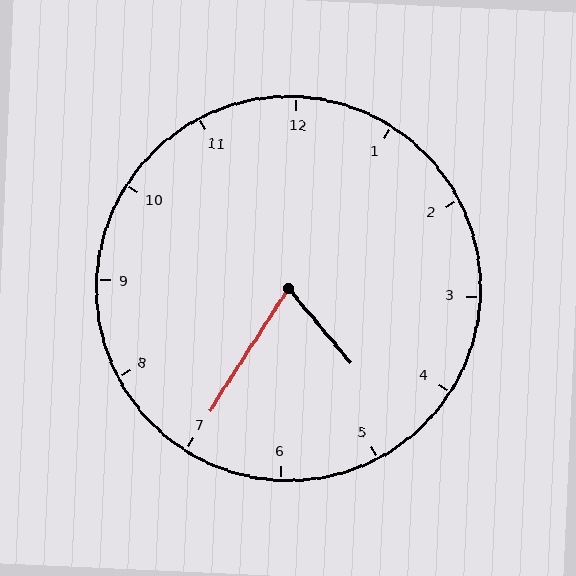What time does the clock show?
4:35.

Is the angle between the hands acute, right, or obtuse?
It is acute.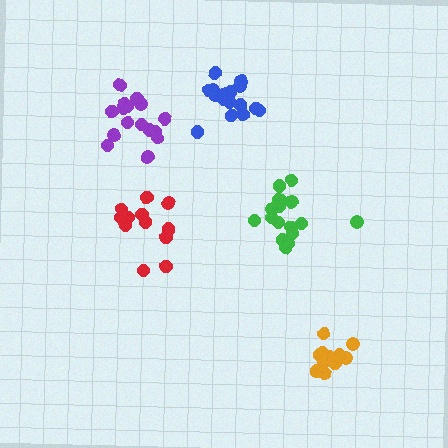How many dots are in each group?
Group 1: 17 dots, Group 2: 16 dots, Group 3: 13 dots, Group 4: 18 dots, Group 5: 14 dots (78 total).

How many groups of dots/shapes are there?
There are 5 groups.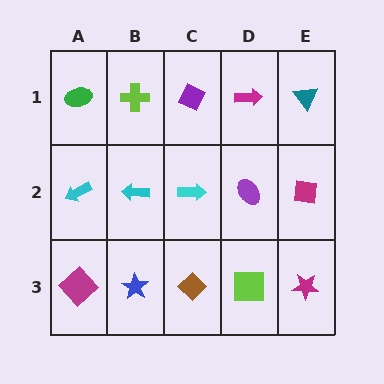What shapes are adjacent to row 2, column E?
A teal triangle (row 1, column E), a magenta star (row 3, column E), a purple ellipse (row 2, column D).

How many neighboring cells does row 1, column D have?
3.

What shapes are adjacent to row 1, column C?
A cyan arrow (row 2, column C), a lime cross (row 1, column B), a magenta arrow (row 1, column D).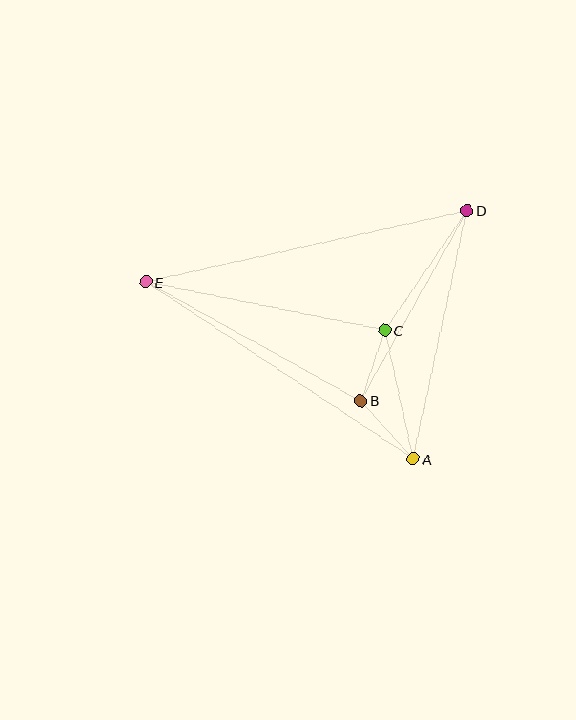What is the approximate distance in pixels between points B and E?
The distance between B and E is approximately 246 pixels.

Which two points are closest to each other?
Points B and C are closest to each other.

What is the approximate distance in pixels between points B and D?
The distance between B and D is approximately 218 pixels.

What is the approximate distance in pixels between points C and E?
The distance between C and E is approximately 244 pixels.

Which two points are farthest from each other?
Points D and E are farthest from each other.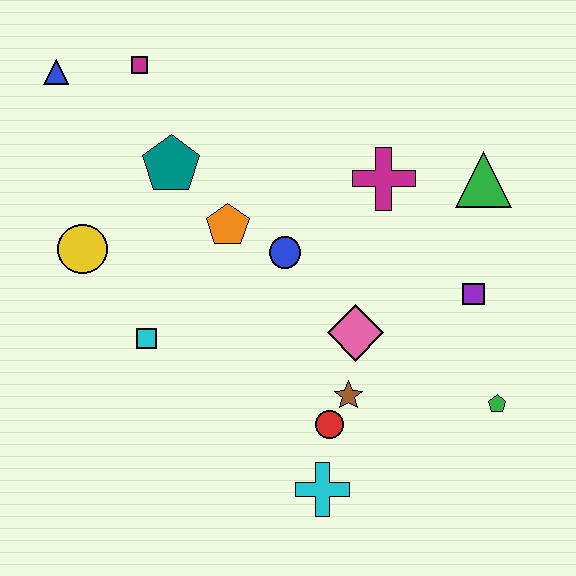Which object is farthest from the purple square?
The blue triangle is farthest from the purple square.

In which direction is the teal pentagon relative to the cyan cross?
The teal pentagon is above the cyan cross.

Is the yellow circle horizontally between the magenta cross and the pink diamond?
No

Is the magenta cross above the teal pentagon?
No